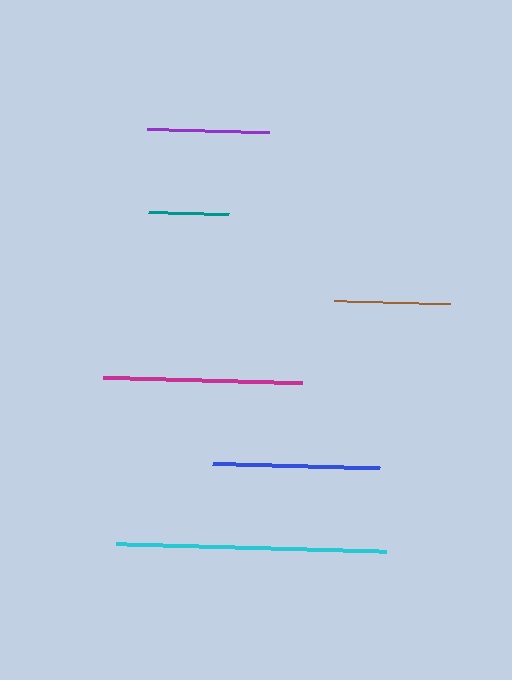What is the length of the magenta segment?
The magenta segment is approximately 199 pixels long.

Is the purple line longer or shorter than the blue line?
The blue line is longer than the purple line.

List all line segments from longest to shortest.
From longest to shortest: cyan, magenta, blue, purple, brown, teal.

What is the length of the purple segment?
The purple segment is approximately 122 pixels long.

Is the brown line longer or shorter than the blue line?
The blue line is longer than the brown line.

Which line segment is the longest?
The cyan line is the longest at approximately 270 pixels.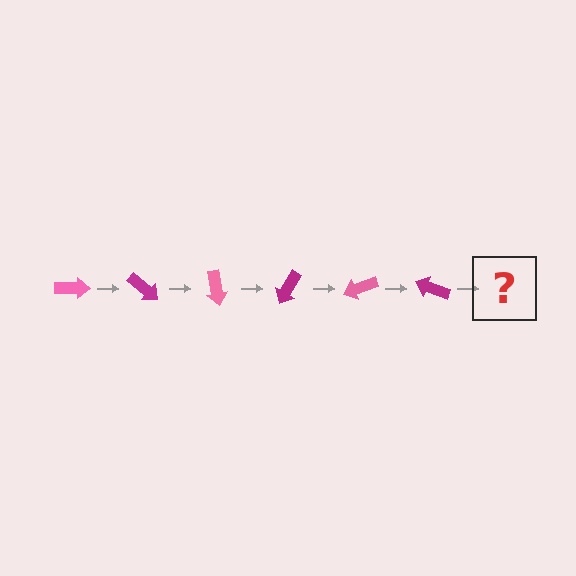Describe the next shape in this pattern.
It should be a pink arrow, rotated 240 degrees from the start.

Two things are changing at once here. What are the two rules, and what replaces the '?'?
The two rules are that it rotates 40 degrees each step and the color cycles through pink and magenta. The '?' should be a pink arrow, rotated 240 degrees from the start.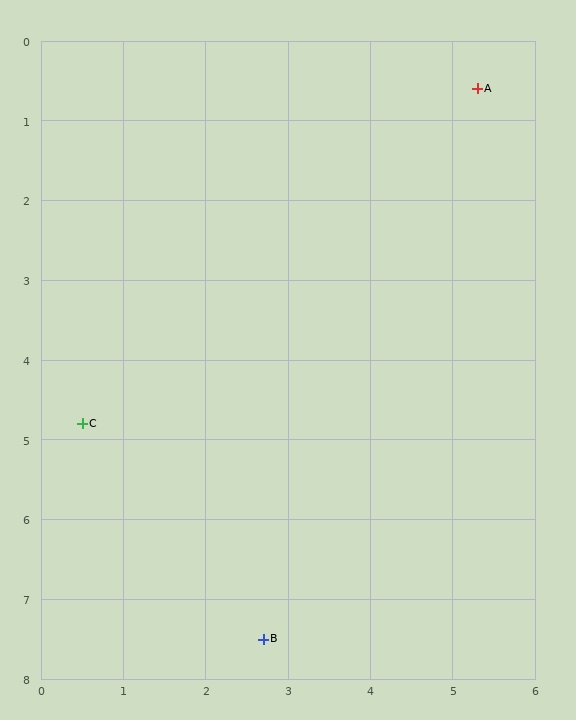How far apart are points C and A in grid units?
Points C and A are about 6.4 grid units apart.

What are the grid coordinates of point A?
Point A is at approximately (5.3, 0.6).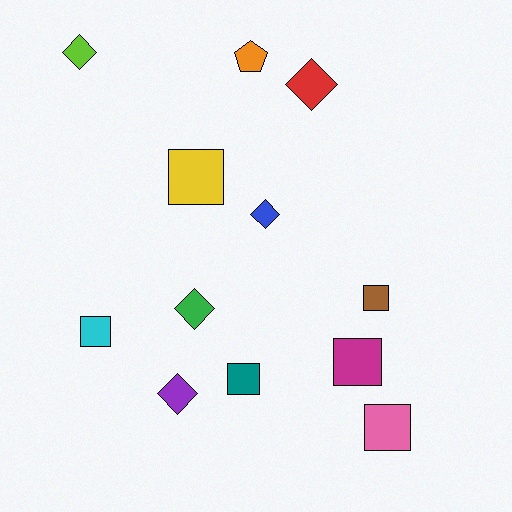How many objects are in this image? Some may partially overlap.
There are 12 objects.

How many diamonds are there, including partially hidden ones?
There are 5 diamonds.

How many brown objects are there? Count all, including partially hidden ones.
There is 1 brown object.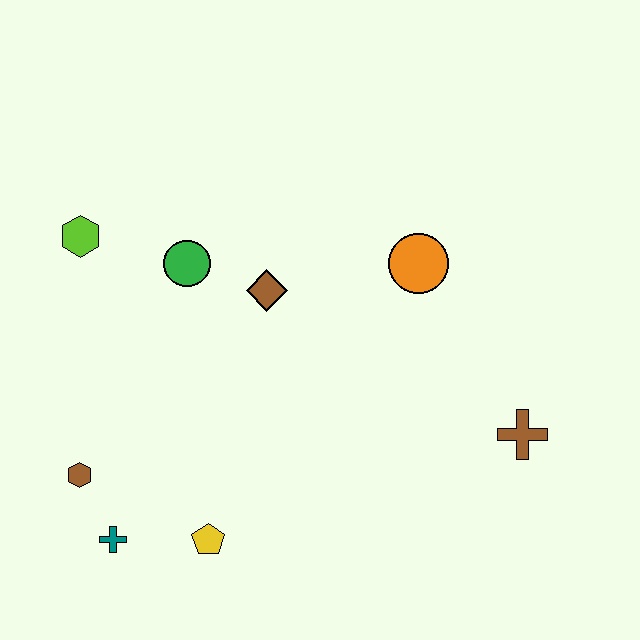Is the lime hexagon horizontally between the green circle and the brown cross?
No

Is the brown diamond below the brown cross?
No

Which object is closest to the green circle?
The brown diamond is closest to the green circle.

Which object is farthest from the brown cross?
The lime hexagon is farthest from the brown cross.